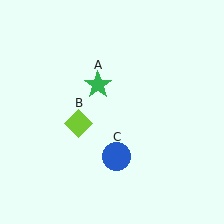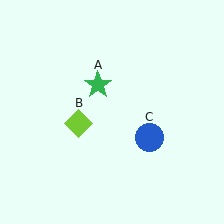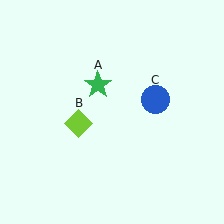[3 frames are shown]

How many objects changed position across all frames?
1 object changed position: blue circle (object C).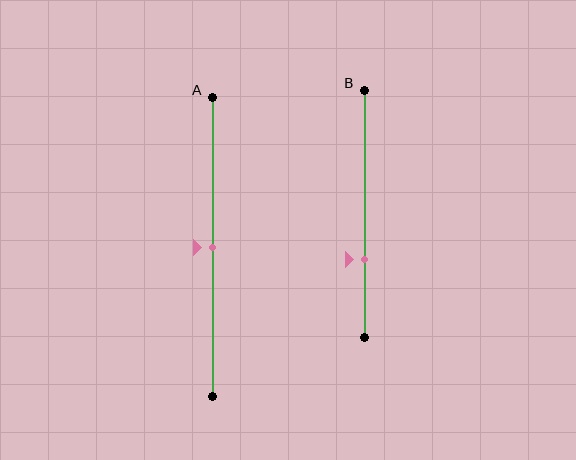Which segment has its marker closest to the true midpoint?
Segment A has its marker closest to the true midpoint.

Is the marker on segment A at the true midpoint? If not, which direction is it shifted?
Yes, the marker on segment A is at the true midpoint.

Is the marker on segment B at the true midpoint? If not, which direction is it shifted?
No, the marker on segment B is shifted downward by about 18% of the segment length.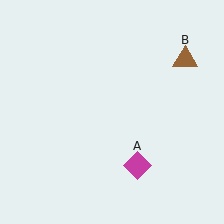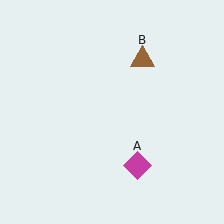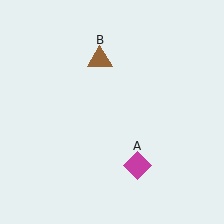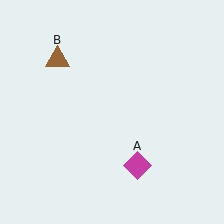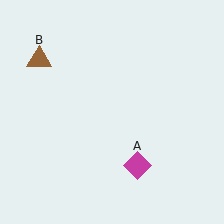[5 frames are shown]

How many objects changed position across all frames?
1 object changed position: brown triangle (object B).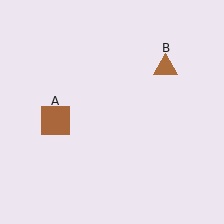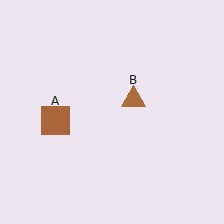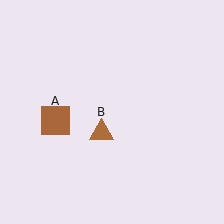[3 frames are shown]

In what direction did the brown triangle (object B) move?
The brown triangle (object B) moved down and to the left.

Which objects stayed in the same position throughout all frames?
Brown square (object A) remained stationary.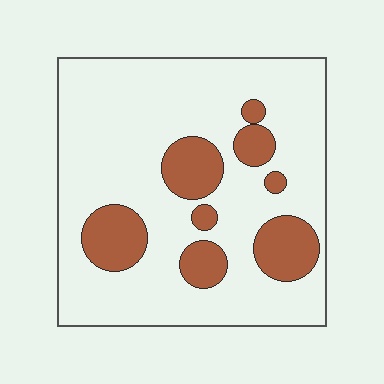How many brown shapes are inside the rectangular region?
8.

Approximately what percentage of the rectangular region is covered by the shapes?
Approximately 20%.